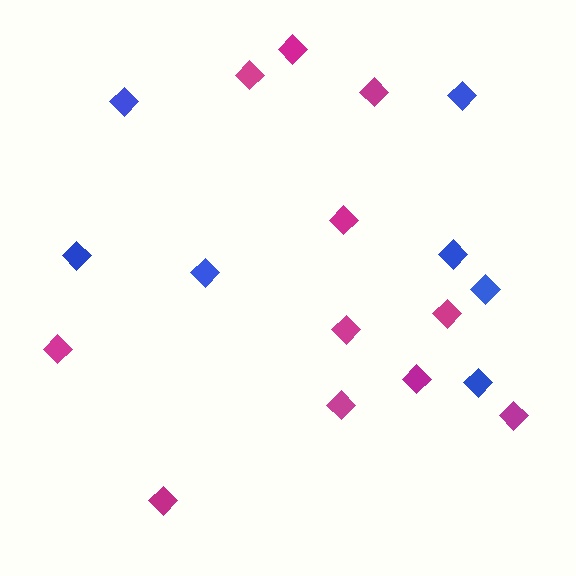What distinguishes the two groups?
There are 2 groups: one group of magenta diamonds (11) and one group of blue diamonds (7).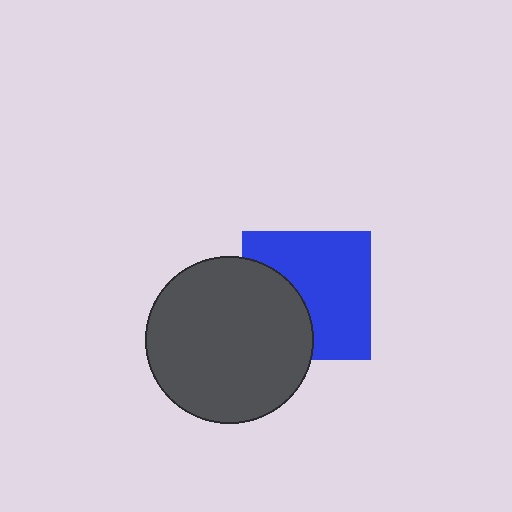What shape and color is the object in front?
The object in front is a dark gray circle.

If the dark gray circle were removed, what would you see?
You would see the complete blue square.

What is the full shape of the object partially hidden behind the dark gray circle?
The partially hidden object is a blue square.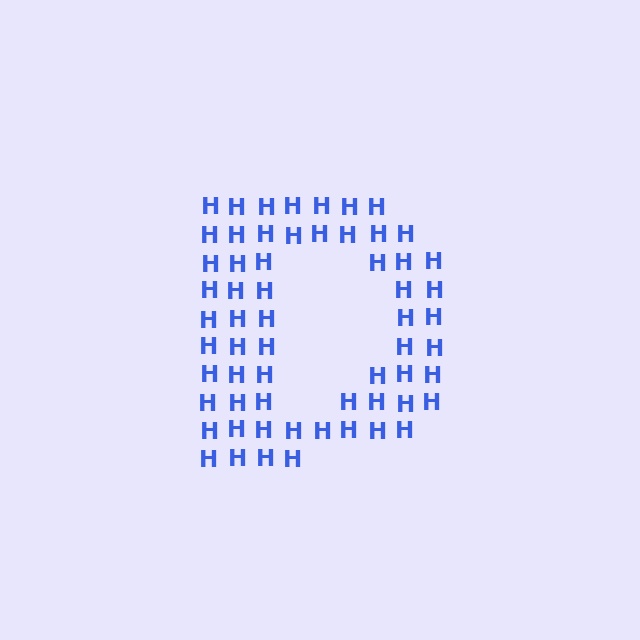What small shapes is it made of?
It is made of small letter H's.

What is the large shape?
The large shape is the letter D.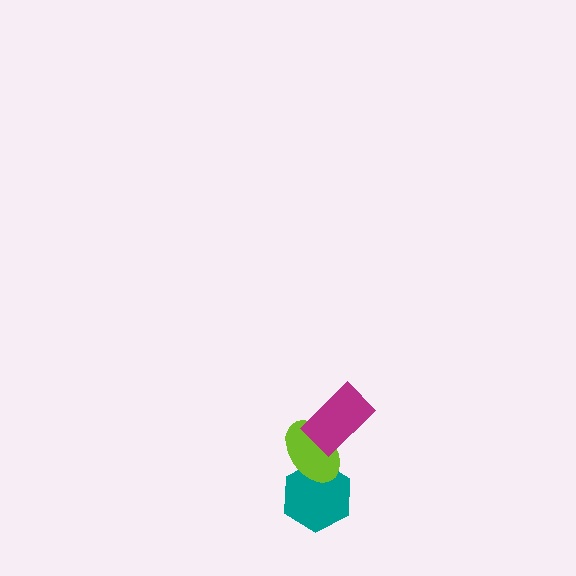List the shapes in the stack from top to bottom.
From top to bottom: the magenta rectangle, the lime ellipse, the teal hexagon.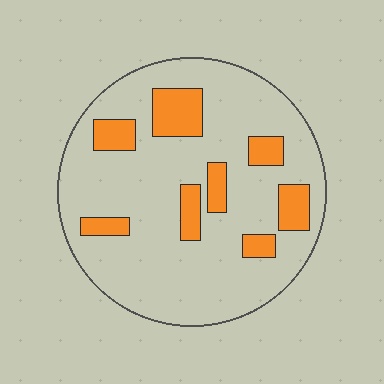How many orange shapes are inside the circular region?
8.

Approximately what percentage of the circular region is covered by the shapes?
Approximately 20%.